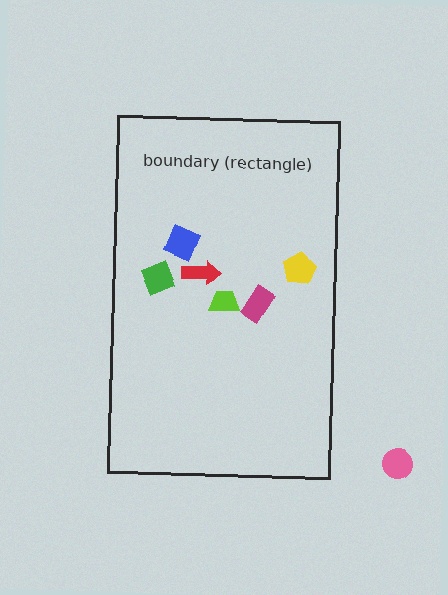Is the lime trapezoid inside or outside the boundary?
Inside.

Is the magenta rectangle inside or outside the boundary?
Inside.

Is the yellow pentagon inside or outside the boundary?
Inside.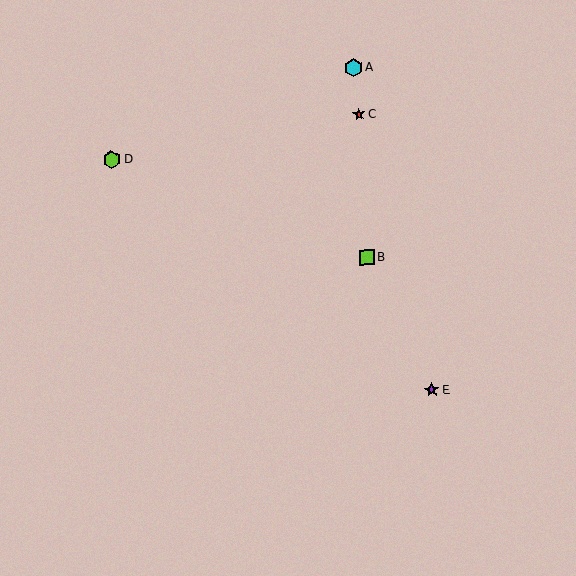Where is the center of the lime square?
The center of the lime square is at (367, 257).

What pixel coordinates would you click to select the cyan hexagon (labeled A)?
Click at (353, 67) to select the cyan hexagon A.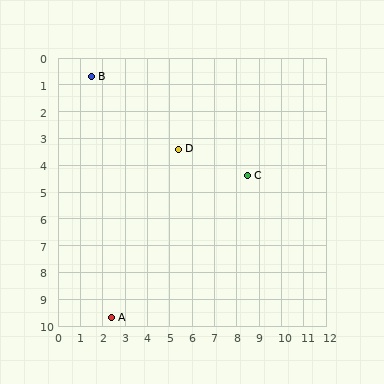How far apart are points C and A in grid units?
Points C and A are about 8.1 grid units apart.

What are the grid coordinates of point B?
Point B is at approximately (1.5, 0.7).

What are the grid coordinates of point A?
Point A is at approximately (2.4, 9.7).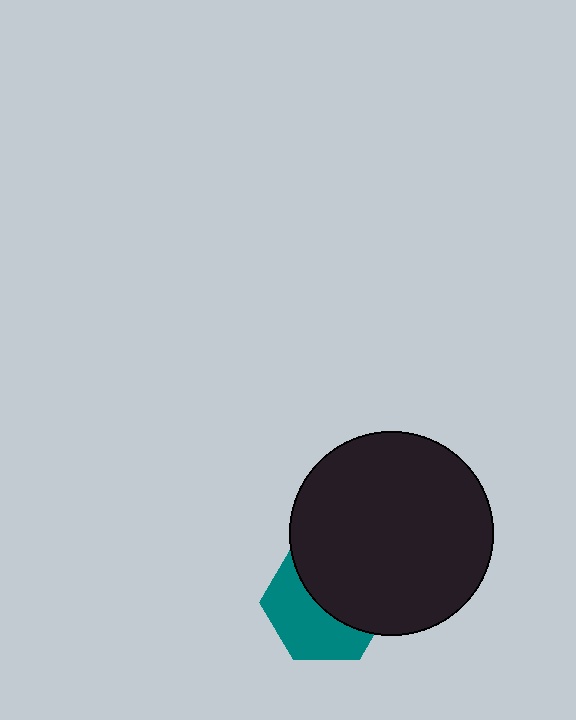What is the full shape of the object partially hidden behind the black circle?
The partially hidden object is a teal hexagon.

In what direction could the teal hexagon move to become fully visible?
The teal hexagon could move toward the lower-left. That would shift it out from behind the black circle entirely.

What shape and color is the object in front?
The object in front is a black circle.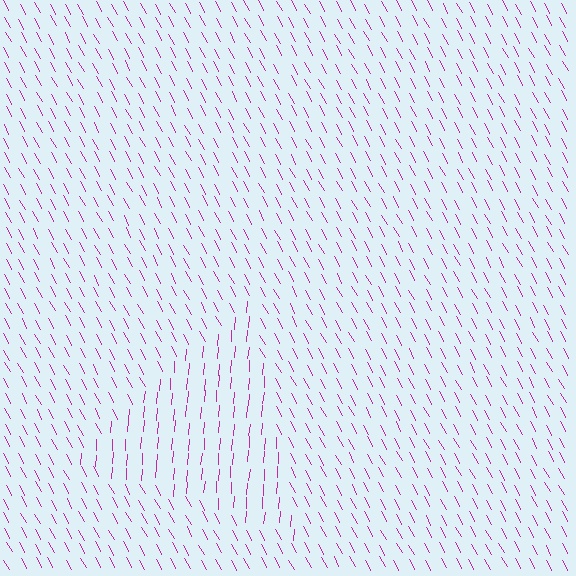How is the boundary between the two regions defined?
The boundary is defined purely by a change in line orientation (approximately 33 degrees difference). All lines are the same color and thickness.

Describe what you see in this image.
The image is filled with small magenta line segments. A triangle region in the image has lines oriented differently from the surrounding lines, creating a visible texture boundary.